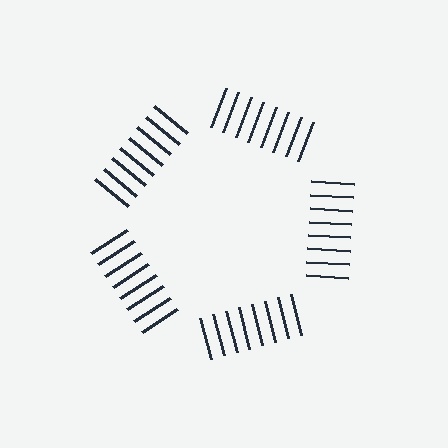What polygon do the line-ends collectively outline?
An illusory pentagon — the line segments terminate on its edges but no continuous stroke is drawn.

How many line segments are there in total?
40 — 8 along each of the 5 edges.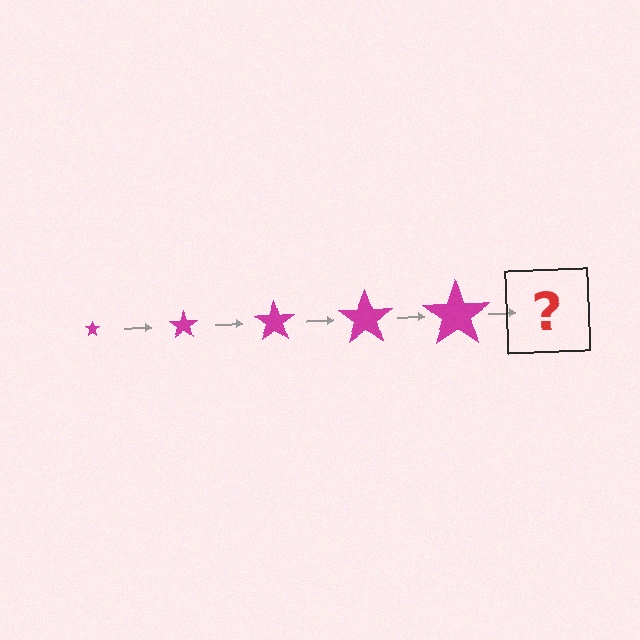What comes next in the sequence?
The next element should be a magenta star, larger than the previous one.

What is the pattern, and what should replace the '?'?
The pattern is that the star gets progressively larger each step. The '?' should be a magenta star, larger than the previous one.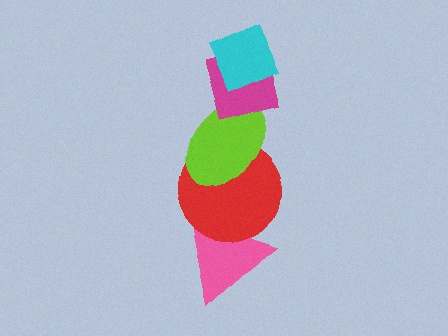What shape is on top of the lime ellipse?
The magenta square is on top of the lime ellipse.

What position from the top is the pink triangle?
The pink triangle is 5th from the top.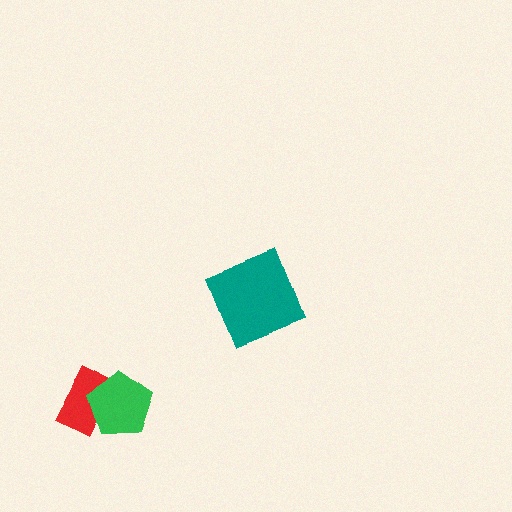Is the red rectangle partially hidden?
Yes, it is partially covered by another shape.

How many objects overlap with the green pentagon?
1 object overlaps with the green pentagon.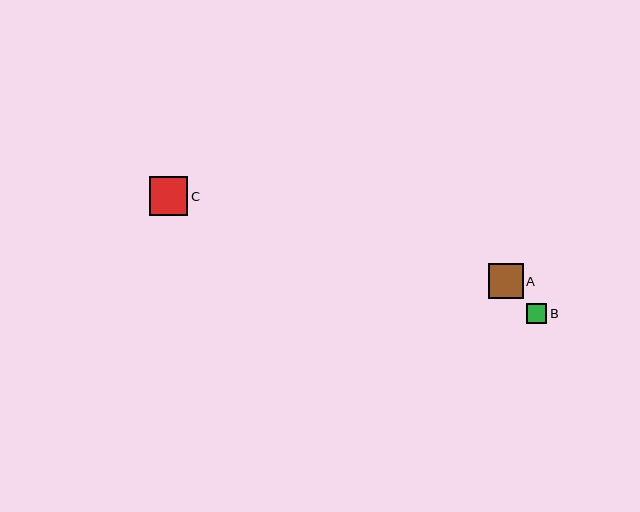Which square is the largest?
Square C is the largest with a size of approximately 39 pixels.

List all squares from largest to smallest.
From largest to smallest: C, A, B.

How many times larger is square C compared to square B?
Square C is approximately 1.9 times the size of square B.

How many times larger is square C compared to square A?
Square C is approximately 1.1 times the size of square A.